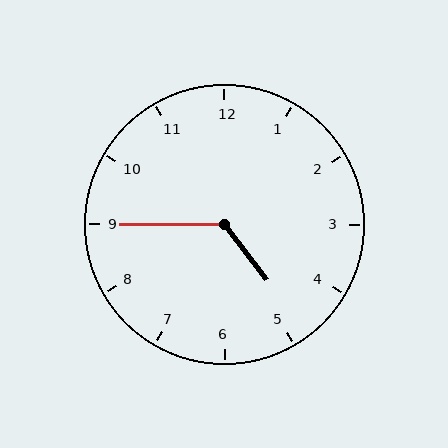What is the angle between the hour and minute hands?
Approximately 128 degrees.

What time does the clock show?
4:45.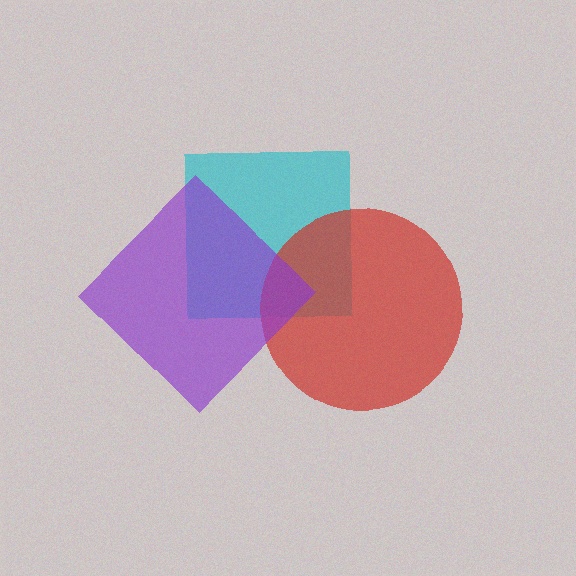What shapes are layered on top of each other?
The layered shapes are: a cyan square, a red circle, a purple diamond.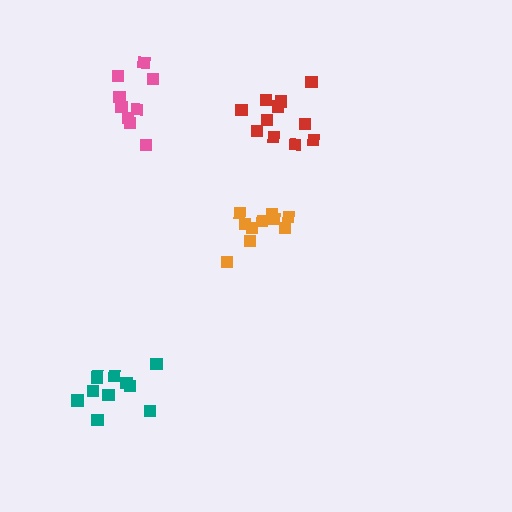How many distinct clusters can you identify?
There are 4 distinct clusters.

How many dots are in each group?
Group 1: 11 dots, Group 2: 11 dots, Group 3: 10 dots, Group 4: 9 dots (41 total).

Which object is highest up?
The pink cluster is topmost.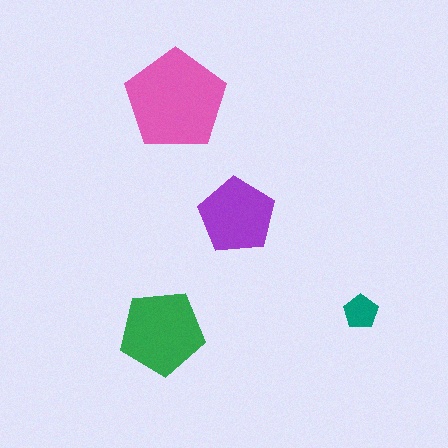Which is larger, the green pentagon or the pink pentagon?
The pink one.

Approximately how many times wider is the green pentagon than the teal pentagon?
About 2.5 times wider.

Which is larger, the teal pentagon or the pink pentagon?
The pink one.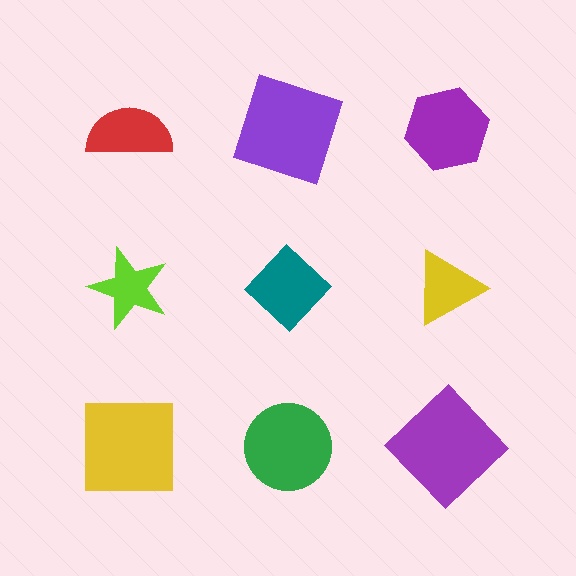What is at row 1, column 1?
A red semicircle.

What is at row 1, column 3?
A purple hexagon.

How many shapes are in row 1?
3 shapes.